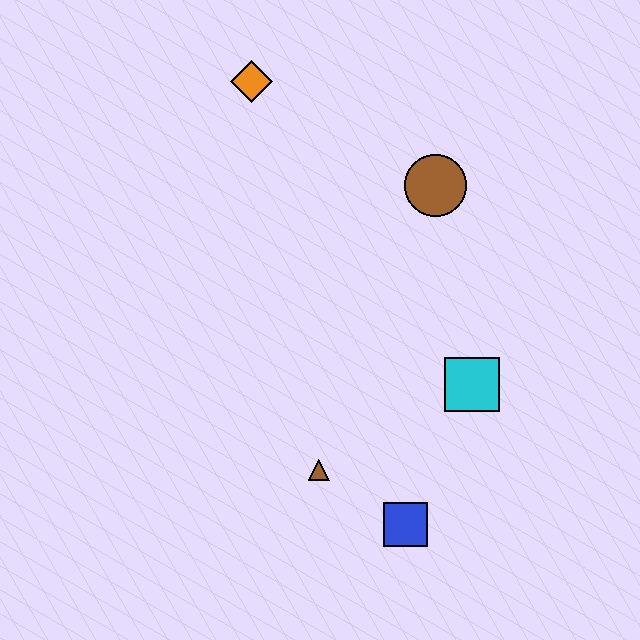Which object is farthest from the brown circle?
The blue square is farthest from the brown circle.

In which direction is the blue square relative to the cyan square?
The blue square is below the cyan square.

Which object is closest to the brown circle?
The cyan square is closest to the brown circle.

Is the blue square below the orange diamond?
Yes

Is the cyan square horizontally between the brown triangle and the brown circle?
No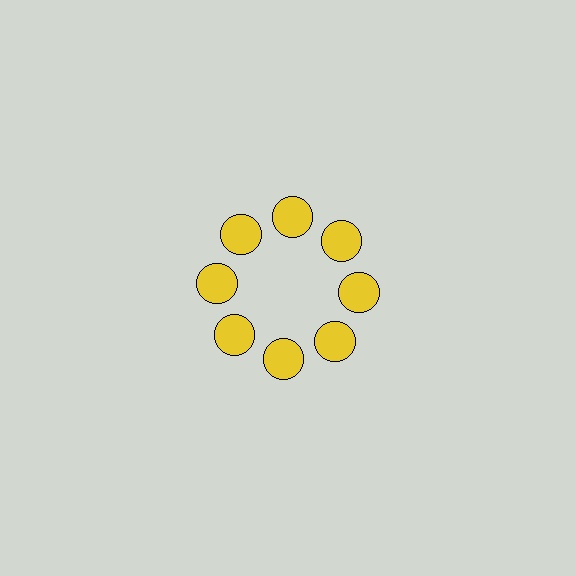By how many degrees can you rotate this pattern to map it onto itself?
The pattern maps onto itself every 45 degrees of rotation.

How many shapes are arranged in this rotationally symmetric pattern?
There are 8 shapes, arranged in 8 groups of 1.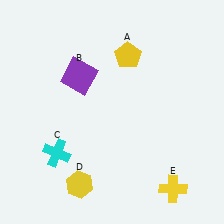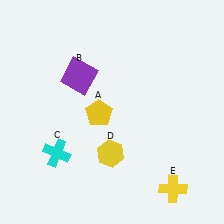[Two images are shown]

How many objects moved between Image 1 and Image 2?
2 objects moved between the two images.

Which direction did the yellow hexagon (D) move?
The yellow hexagon (D) moved up.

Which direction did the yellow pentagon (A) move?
The yellow pentagon (A) moved down.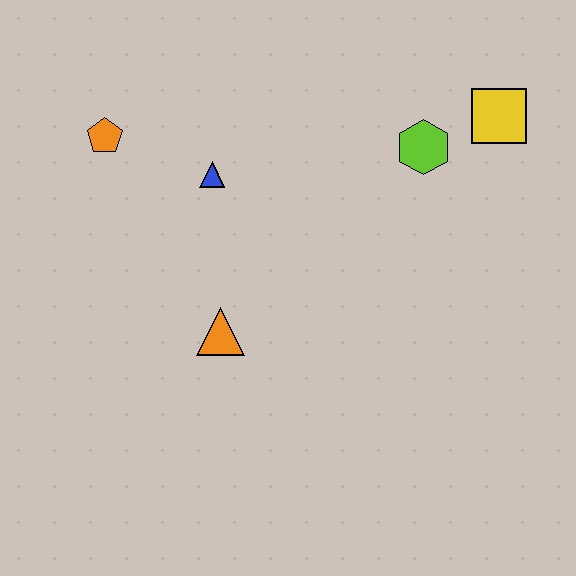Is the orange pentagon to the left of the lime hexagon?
Yes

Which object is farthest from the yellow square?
The orange pentagon is farthest from the yellow square.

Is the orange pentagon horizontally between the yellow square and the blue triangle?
No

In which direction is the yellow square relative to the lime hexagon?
The yellow square is to the right of the lime hexagon.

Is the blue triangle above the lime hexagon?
No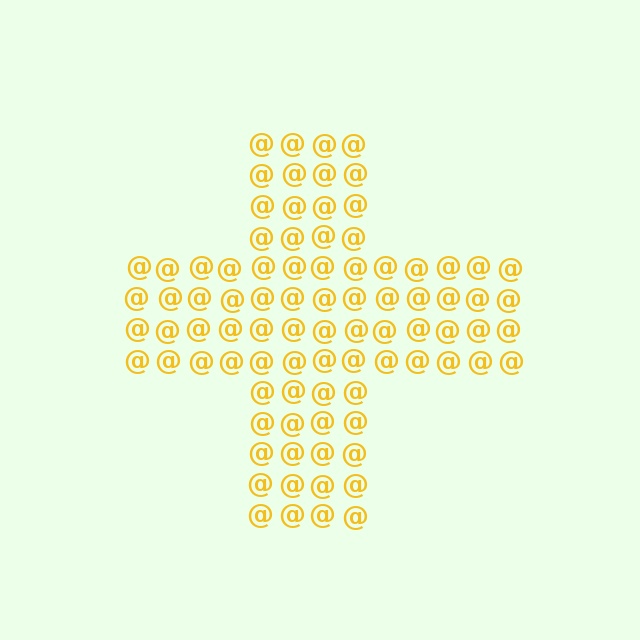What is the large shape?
The large shape is a cross.